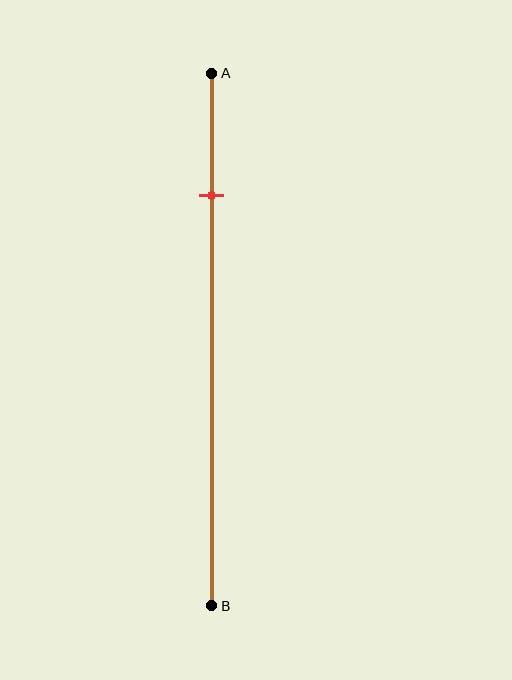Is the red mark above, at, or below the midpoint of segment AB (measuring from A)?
The red mark is above the midpoint of segment AB.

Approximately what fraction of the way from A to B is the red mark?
The red mark is approximately 25% of the way from A to B.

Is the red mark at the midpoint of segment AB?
No, the mark is at about 25% from A, not at the 50% midpoint.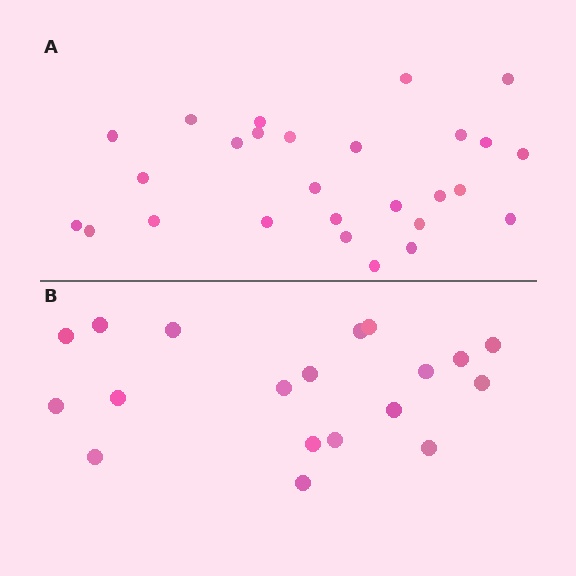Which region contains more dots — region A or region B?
Region A (the top region) has more dots.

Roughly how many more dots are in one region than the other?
Region A has roughly 8 or so more dots than region B.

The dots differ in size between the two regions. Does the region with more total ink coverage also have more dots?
No. Region B has more total ink coverage because its dots are larger, but region A actually contains more individual dots. Total area can be misleading — the number of items is what matters here.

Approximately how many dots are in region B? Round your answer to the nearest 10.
About 20 dots. (The exact count is 19, which rounds to 20.)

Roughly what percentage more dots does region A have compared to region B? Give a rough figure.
About 40% more.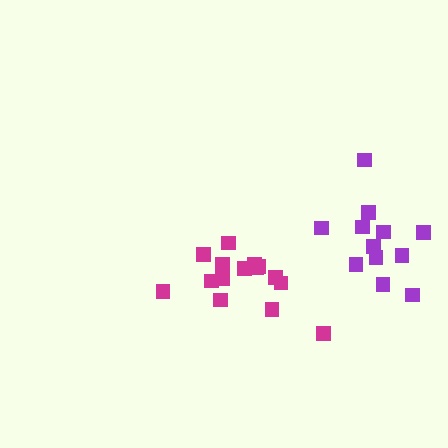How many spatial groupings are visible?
There are 2 spatial groupings.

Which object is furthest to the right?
The purple cluster is rightmost.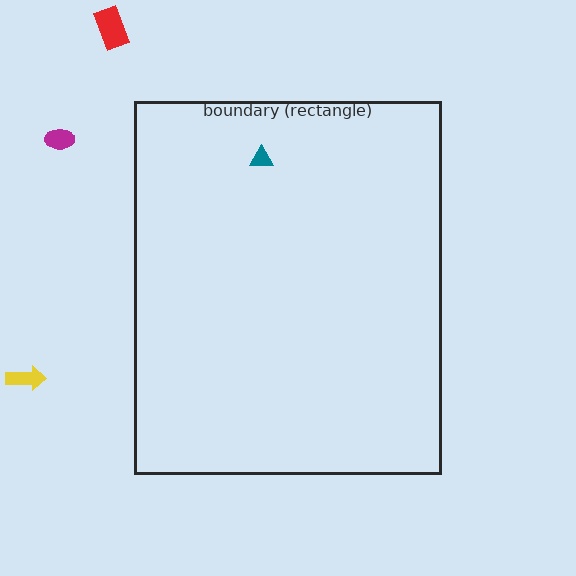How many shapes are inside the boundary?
1 inside, 3 outside.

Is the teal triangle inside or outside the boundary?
Inside.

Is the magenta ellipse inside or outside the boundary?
Outside.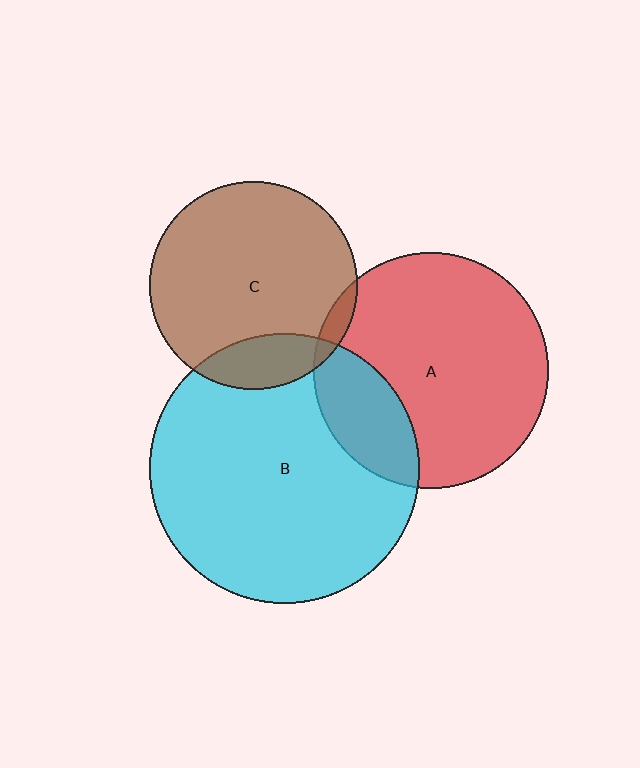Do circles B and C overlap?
Yes.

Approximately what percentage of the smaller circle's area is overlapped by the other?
Approximately 15%.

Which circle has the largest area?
Circle B (cyan).